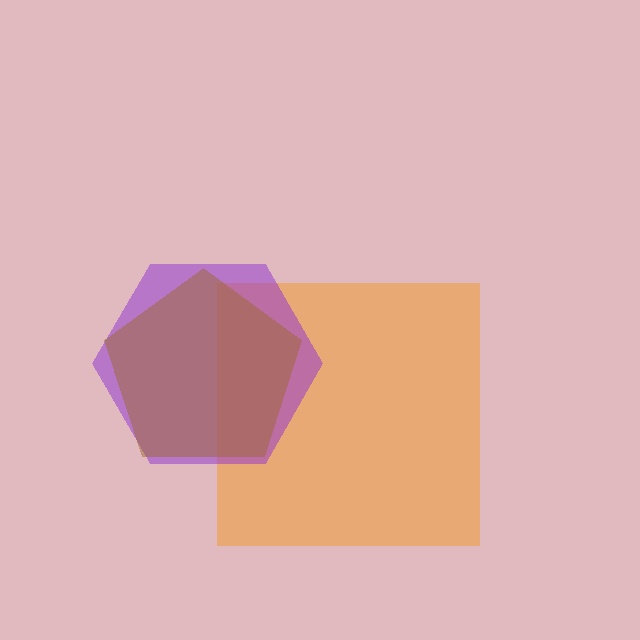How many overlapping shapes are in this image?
There are 3 overlapping shapes in the image.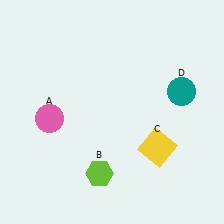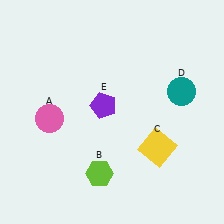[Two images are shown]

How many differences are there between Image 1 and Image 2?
There is 1 difference between the two images.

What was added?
A purple pentagon (E) was added in Image 2.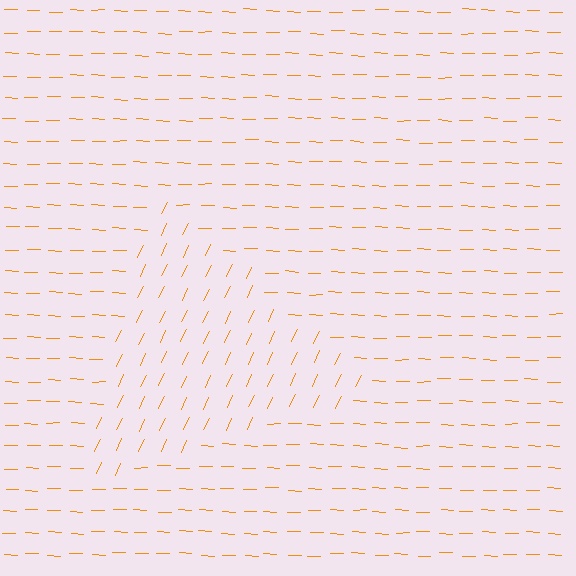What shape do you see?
I see a triangle.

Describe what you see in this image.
The image is filled with small orange line segments. A triangle region in the image has lines oriented differently from the surrounding lines, creating a visible texture boundary.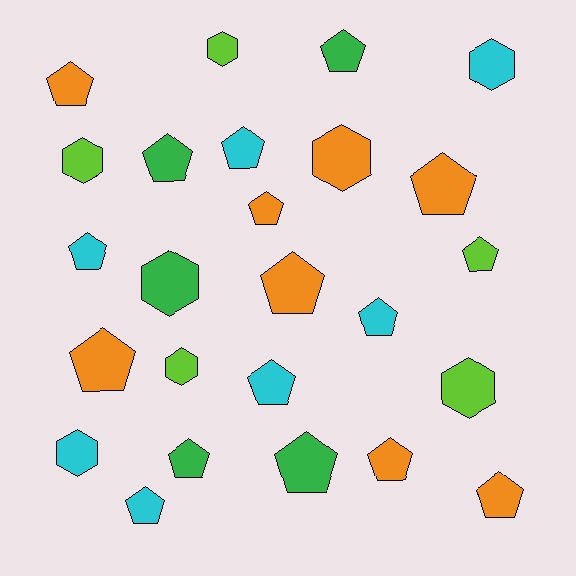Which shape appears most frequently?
Pentagon, with 17 objects.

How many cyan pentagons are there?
There are 5 cyan pentagons.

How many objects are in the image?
There are 25 objects.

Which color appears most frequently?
Orange, with 8 objects.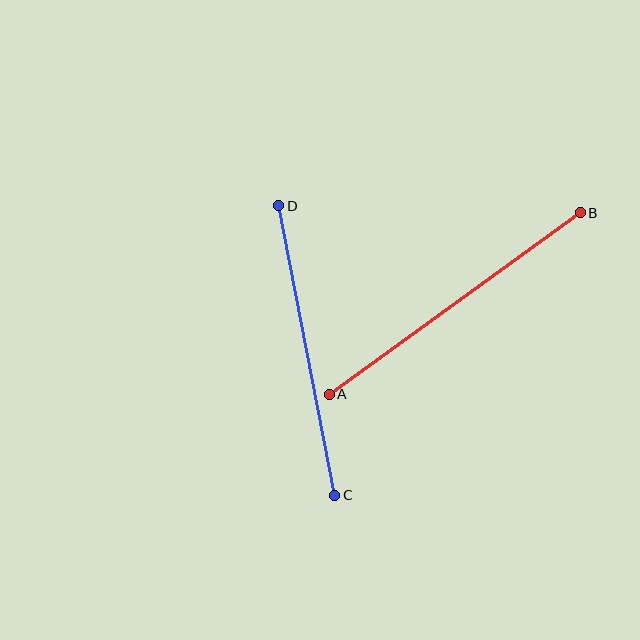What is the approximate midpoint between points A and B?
The midpoint is at approximately (455, 304) pixels.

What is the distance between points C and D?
The distance is approximately 295 pixels.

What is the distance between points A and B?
The distance is approximately 310 pixels.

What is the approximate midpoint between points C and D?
The midpoint is at approximately (307, 350) pixels.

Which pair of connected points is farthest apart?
Points A and B are farthest apart.